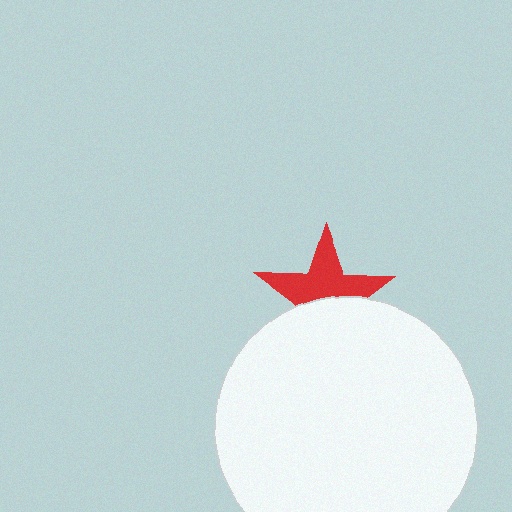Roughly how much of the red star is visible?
About half of it is visible (roughly 56%).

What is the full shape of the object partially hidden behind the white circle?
The partially hidden object is a red star.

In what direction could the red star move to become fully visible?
The red star could move up. That would shift it out from behind the white circle entirely.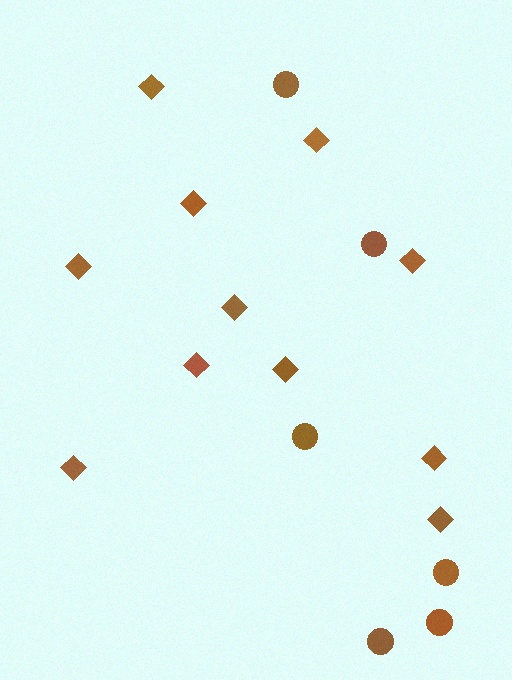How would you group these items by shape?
There are 2 groups: one group of diamonds (11) and one group of circles (6).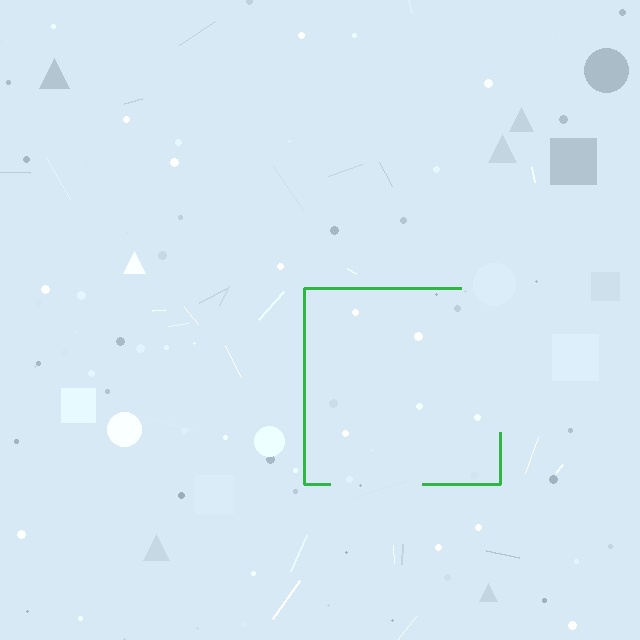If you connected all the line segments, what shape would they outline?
They would outline a square.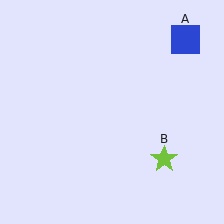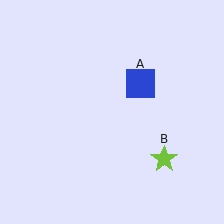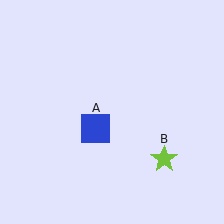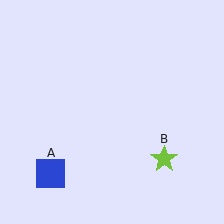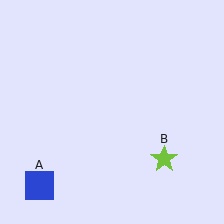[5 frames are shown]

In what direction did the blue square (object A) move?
The blue square (object A) moved down and to the left.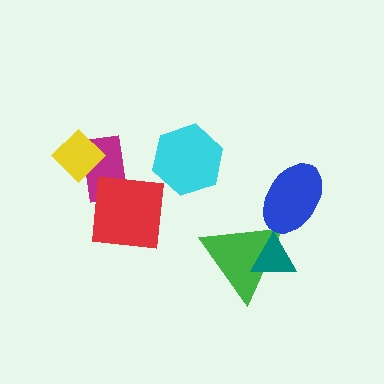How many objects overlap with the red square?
1 object overlaps with the red square.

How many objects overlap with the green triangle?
2 objects overlap with the green triangle.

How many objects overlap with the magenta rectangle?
2 objects overlap with the magenta rectangle.